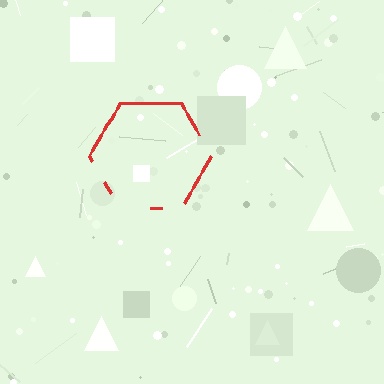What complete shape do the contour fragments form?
The contour fragments form a hexagon.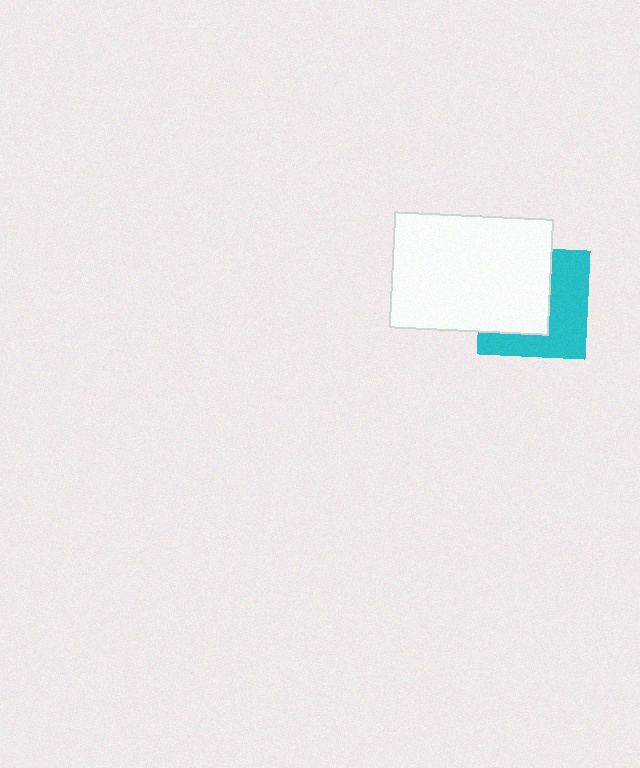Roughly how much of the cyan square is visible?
About half of it is visible (roughly 48%).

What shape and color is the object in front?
The object in front is a white rectangle.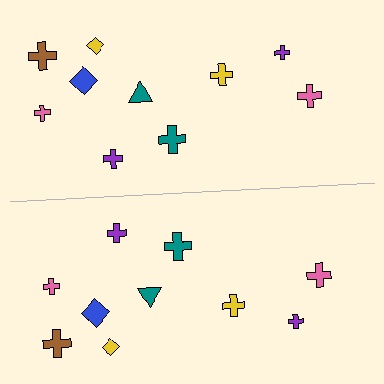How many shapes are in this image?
There are 20 shapes in this image.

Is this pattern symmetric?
Yes, this pattern has bilateral (reflection) symmetry.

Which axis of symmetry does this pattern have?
The pattern has a horizontal axis of symmetry running through the center of the image.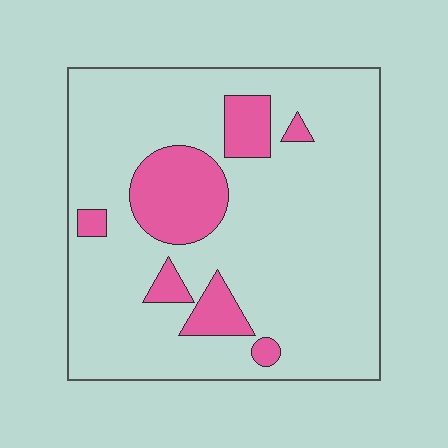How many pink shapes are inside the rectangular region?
7.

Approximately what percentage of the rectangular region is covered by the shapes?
Approximately 15%.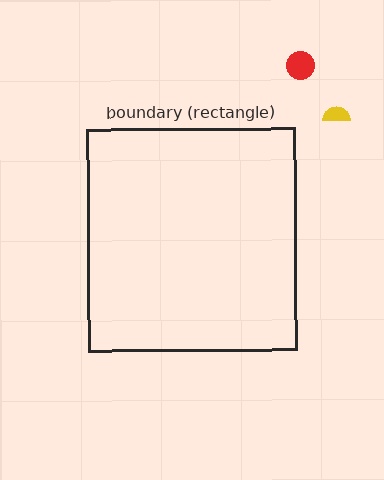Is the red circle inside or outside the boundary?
Outside.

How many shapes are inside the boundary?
0 inside, 2 outside.